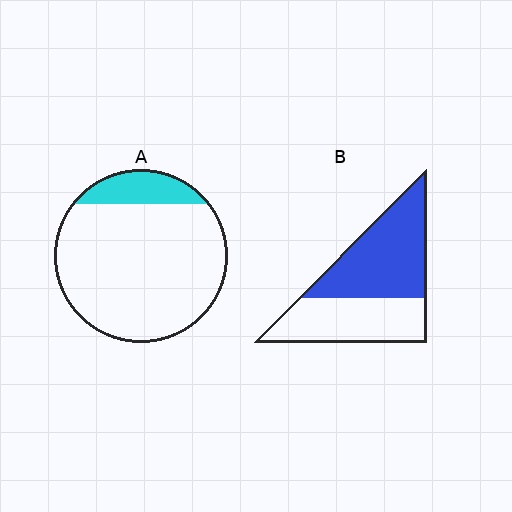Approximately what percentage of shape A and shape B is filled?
A is approximately 15% and B is approximately 55%.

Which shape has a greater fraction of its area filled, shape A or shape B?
Shape B.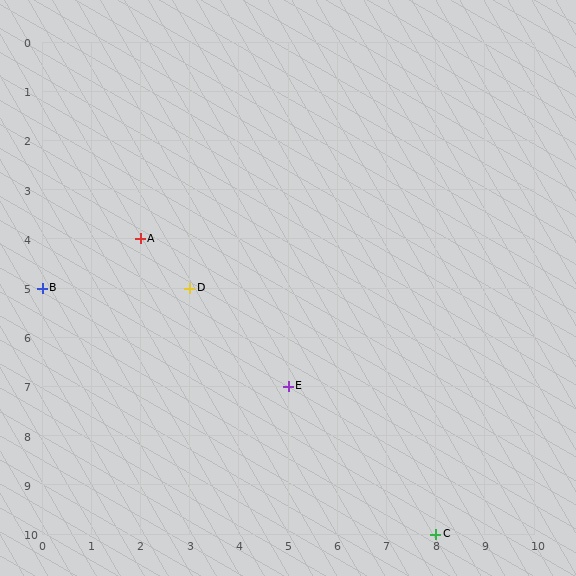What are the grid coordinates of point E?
Point E is at grid coordinates (5, 7).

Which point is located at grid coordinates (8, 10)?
Point C is at (8, 10).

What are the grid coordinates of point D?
Point D is at grid coordinates (3, 5).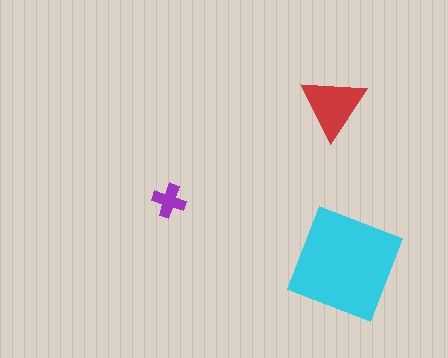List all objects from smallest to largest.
The purple cross, the red triangle, the cyan square.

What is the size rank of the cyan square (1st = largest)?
1st.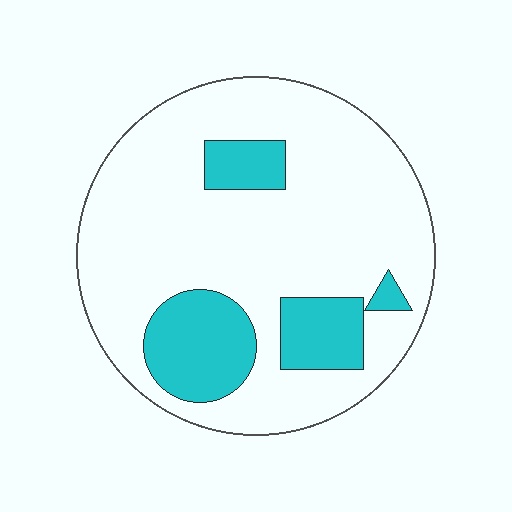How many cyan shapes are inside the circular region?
4.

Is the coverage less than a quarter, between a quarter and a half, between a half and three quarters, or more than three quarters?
Less than a quarter.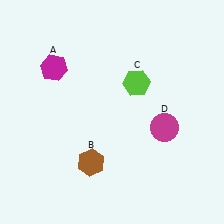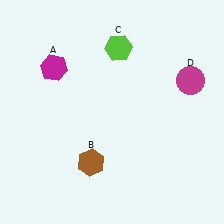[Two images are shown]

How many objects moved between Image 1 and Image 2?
2 objects moved between the two images.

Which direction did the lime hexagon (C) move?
The lime hexagon (C) moved up.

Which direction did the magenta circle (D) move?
The magenta circle (D) moved up.